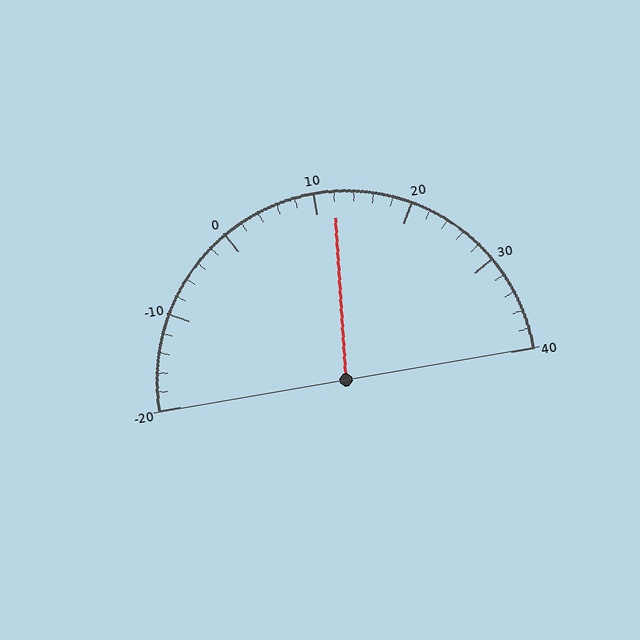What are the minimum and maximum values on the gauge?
The gauge ranges from -20 to 40.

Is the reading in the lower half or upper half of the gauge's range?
The reading is in the upper half of the range (-20 to 40).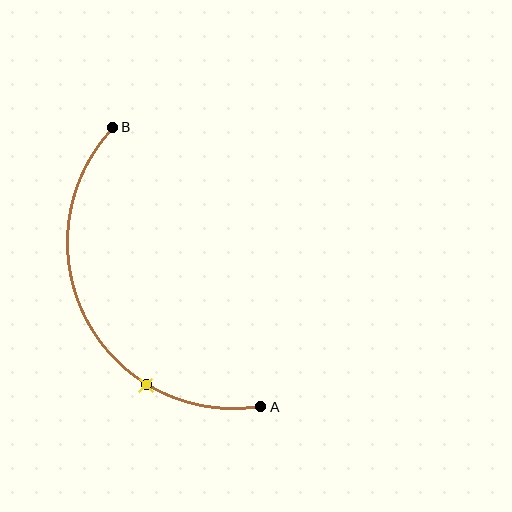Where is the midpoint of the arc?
The arc midpoint is the point on the curve farthest from the straight line joining A and B. It sits to the left of that line.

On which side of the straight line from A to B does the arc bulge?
The arc bulges to the left of the straight line connecting A and B.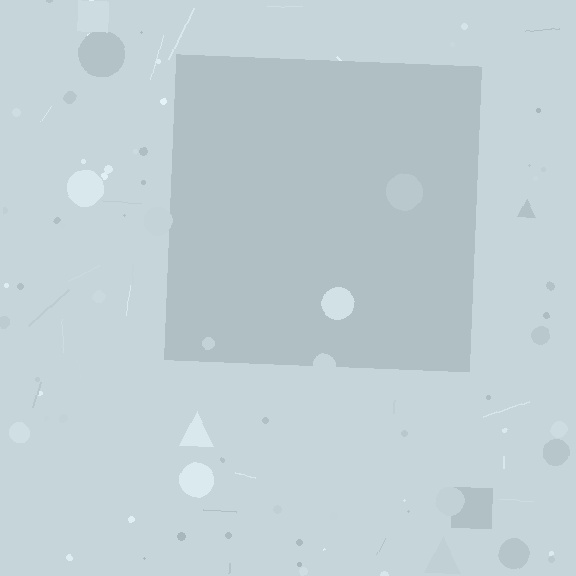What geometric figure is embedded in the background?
A square is embedded in the background.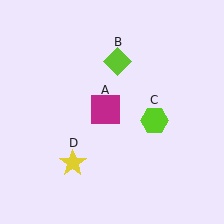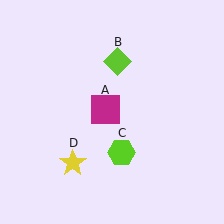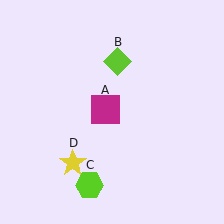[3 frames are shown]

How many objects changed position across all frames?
1 object changed position: lime hexagon (object C).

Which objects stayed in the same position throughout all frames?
Magenta square (object A) and lime diamond (object B) and yellow star (object D) remained stationary.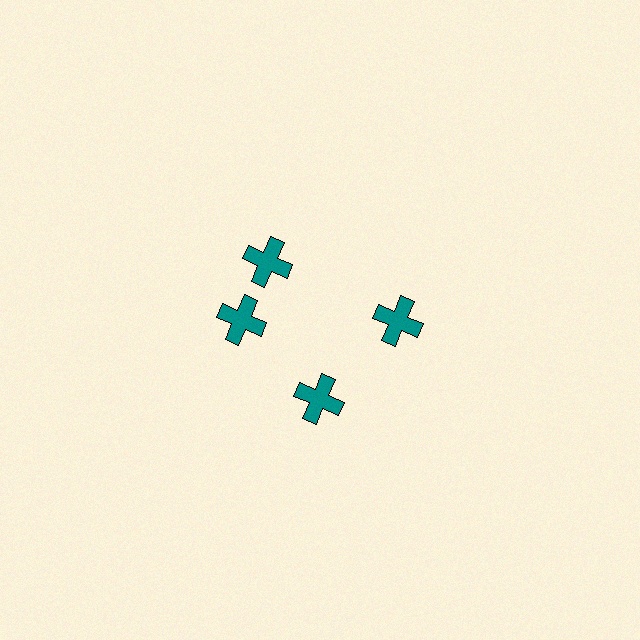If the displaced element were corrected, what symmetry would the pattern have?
It would have 4-fold rotational symmetry — the pattern would map onto itself every 90 degrees.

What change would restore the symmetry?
The symmetry would be restored by rotating it back into even spacing with its neighbors so that all 4 crosses sit at equal angles and equal distance from the center.